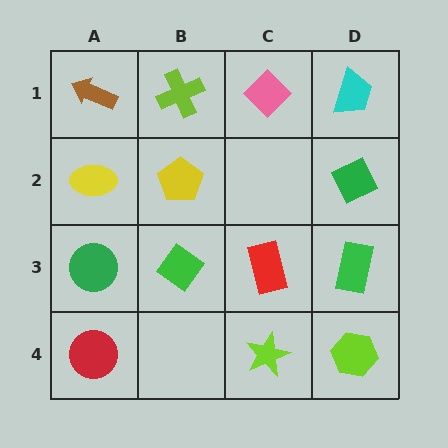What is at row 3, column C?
A red rectangle.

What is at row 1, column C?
A pink diamond.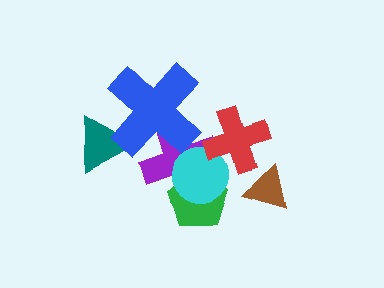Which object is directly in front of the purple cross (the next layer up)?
The green pentagon is directly in front of the purple cross.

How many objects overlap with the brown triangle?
0 objects overlap with the brown triangle.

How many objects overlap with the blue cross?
2 objects overlap with the blue cross.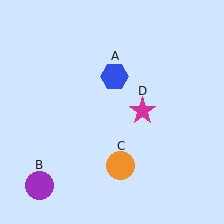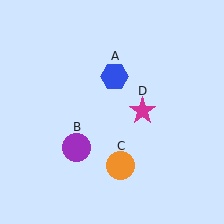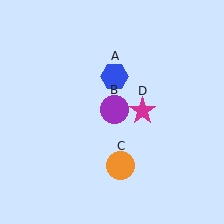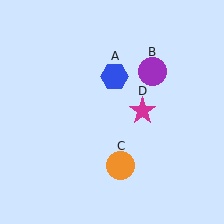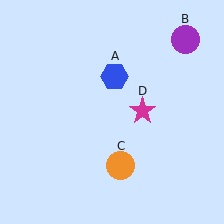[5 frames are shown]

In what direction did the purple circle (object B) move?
The purple circle (object B) moved up and to the right.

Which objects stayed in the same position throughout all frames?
Blue hexagon (object A) and orange circle (object C) and magenta star (object D) remained stationary.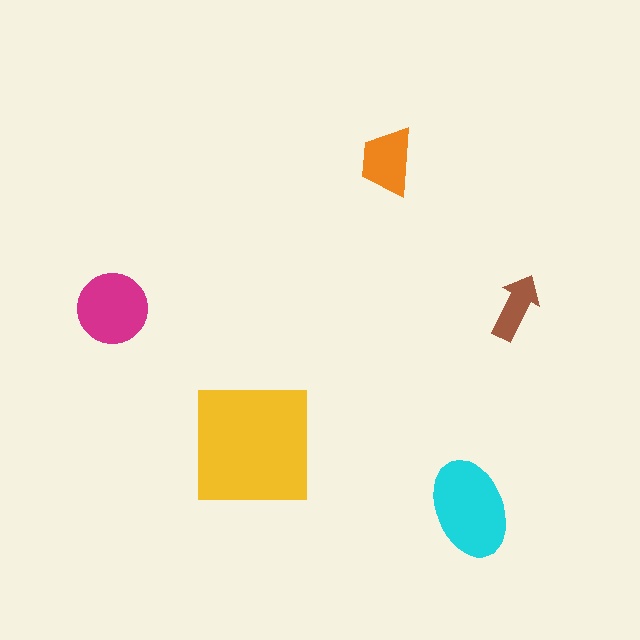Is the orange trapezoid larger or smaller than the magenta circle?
Smaller.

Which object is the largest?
The yellow square.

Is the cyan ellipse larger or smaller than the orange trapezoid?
Larger.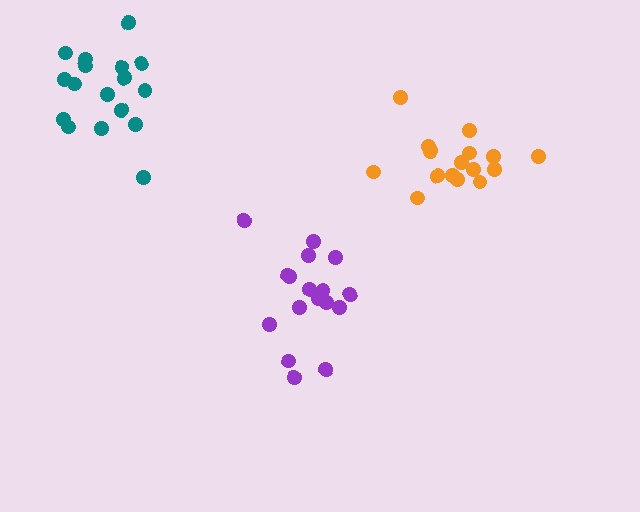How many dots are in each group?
Group 1: 17 dots, Group 2: 16 dots, Group 3: 17 dots (50 total).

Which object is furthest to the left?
The teal cluster is leftmost.